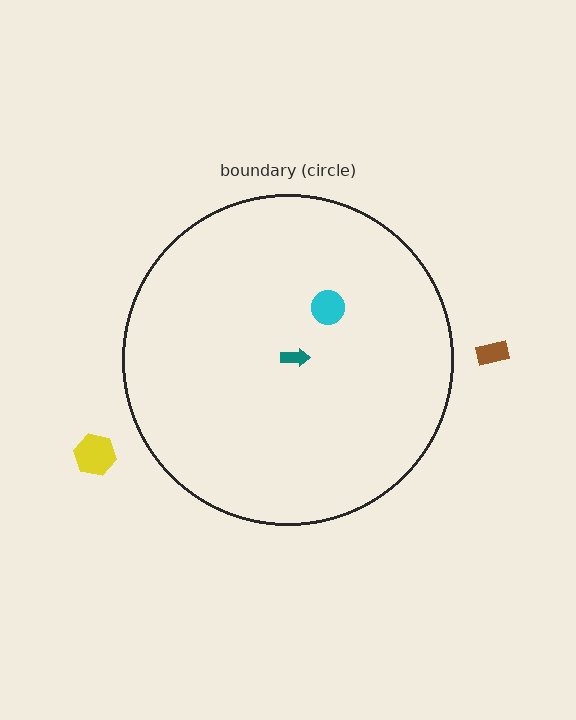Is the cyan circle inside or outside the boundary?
Inside.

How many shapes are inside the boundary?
2 inside, 2 outside.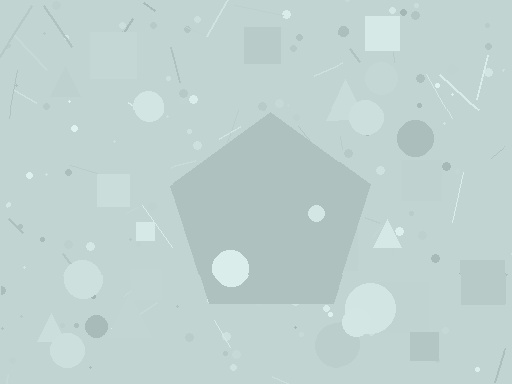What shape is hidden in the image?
A pentagon is hidden in the image.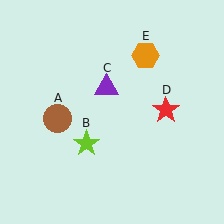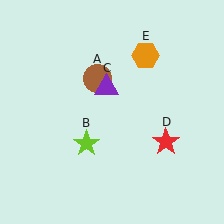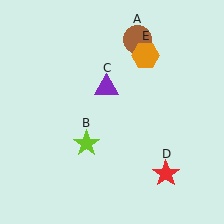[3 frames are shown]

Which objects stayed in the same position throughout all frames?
Lime star (object B) and purple triangle (object C) and orange hexagon (object E) remained stationary.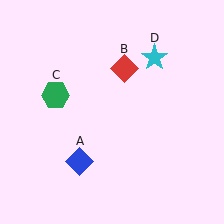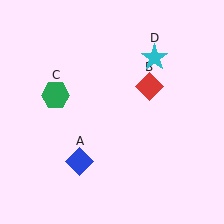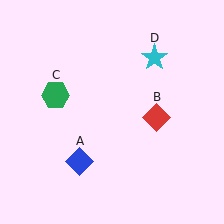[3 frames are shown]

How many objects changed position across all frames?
1 object changed position: red diamond (object B).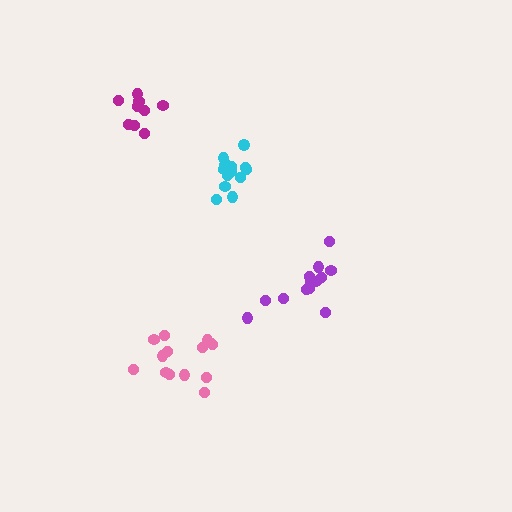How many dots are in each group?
Group 1: 9 dots, Group 2: 14 dots, Group 3: 14 dots, Group 4: 14 dots (51 total).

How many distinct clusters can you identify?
There are 4 distinct clusters.